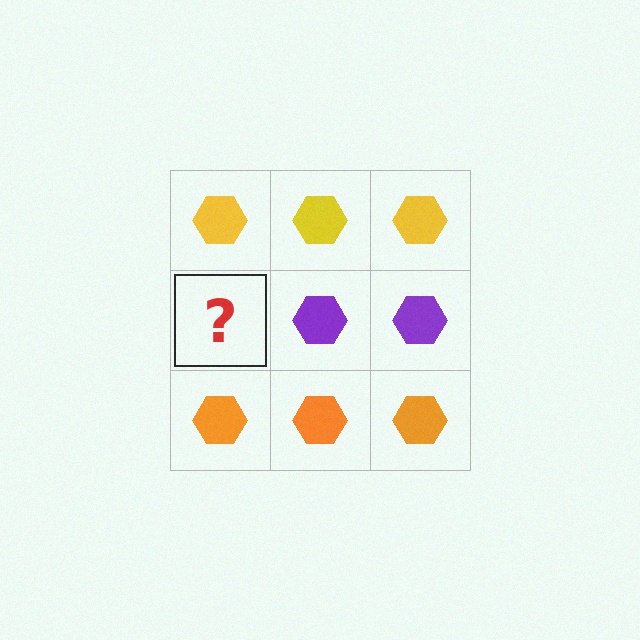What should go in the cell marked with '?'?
The missing cell should contain a purple hexagon.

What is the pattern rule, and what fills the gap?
The rule is that each row has a consistent color. The gap should be filled with a purple hexagon.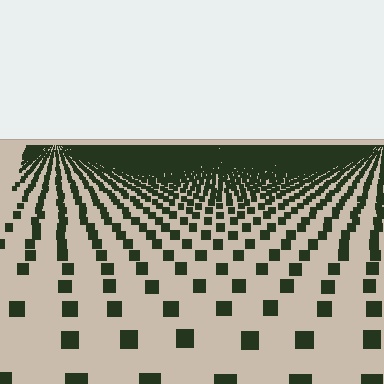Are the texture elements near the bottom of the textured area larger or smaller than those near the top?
Larger. Near the bottom, elements are closer to the viewer and appear at a bigger on-screen size.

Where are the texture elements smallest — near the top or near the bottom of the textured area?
Near the top.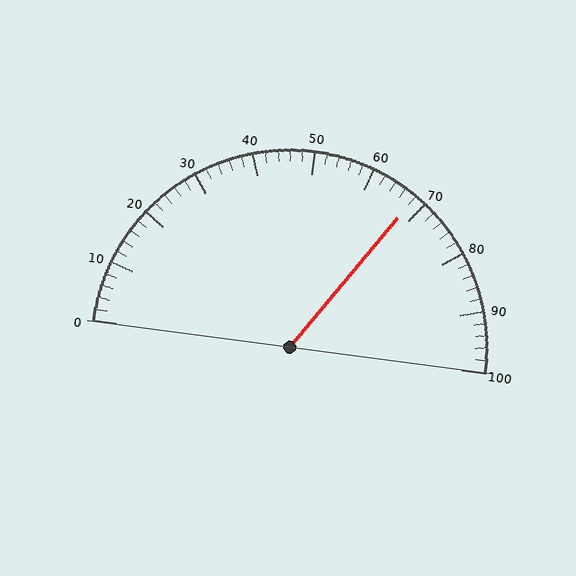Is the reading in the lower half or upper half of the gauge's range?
The reading is in the upper half of the range (0 to 100).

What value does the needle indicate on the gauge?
The needle indicates approximately 68.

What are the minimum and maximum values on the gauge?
The gauge ranges from 0 to 100.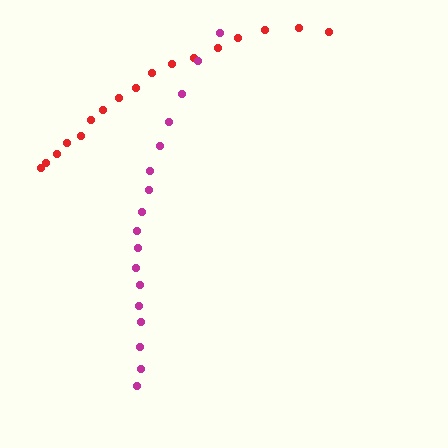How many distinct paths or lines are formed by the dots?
There are 2 distinct paths.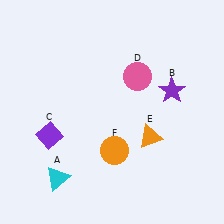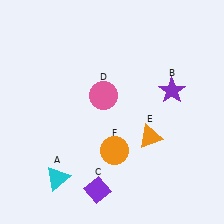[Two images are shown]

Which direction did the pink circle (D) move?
The pink circle (D) moved left.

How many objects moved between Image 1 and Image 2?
2 objects moved between the two images.